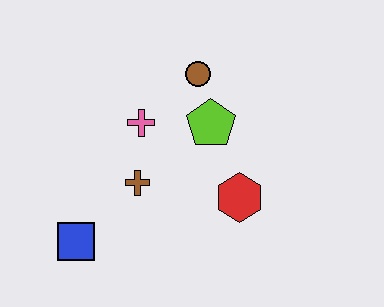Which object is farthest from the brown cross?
The brown circle is farthest from the brown cross.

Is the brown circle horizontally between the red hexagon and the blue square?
Yes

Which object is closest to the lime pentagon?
The brown circle is closest to the lime pentagon.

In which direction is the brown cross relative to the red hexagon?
The brown cross is to the left of the red hexagon.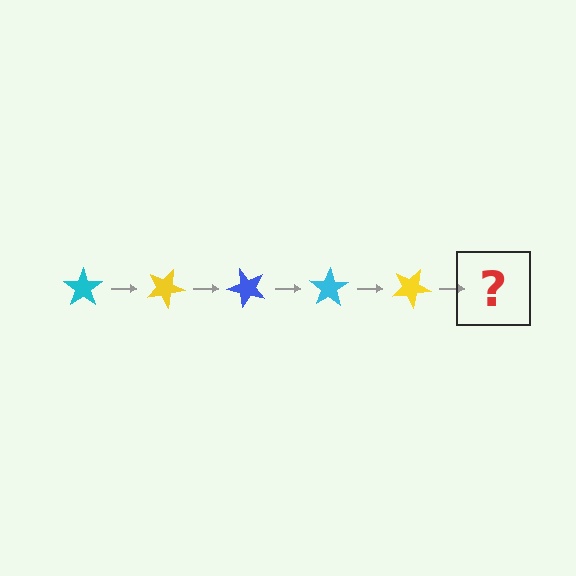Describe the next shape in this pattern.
It should be a blue star, rotated 125 degrees from the start.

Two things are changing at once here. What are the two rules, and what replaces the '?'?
The two rules are that it rotates 25 degrees each step and the color cycles through cyan, yellow, and blue. The '?' should be a blue star, rotated 125 degrees from the start.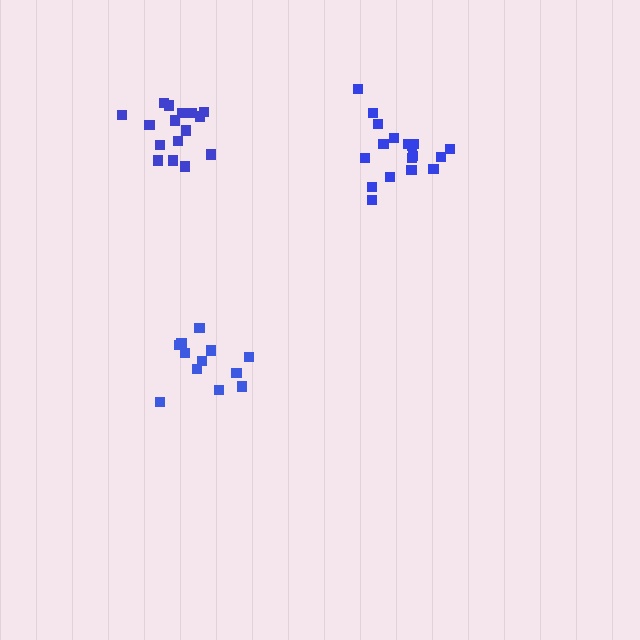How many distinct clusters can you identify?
There are 3 distinct clusters.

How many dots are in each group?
Group 1: 12 dots, Group 2: 16 dots, Group 3: 18 dots (46 total).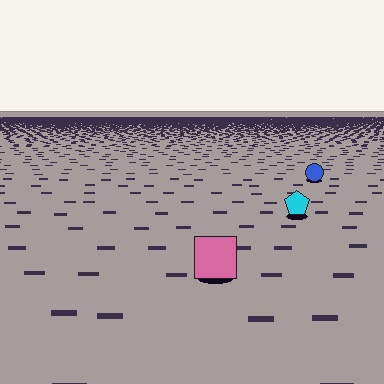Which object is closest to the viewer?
The pink square is closest. The texture marks near it are larger and more spread out.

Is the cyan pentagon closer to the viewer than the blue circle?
Yes. The cyan pentagon is closer — you can tell from the texture gradient: the ground texture is coarser near it.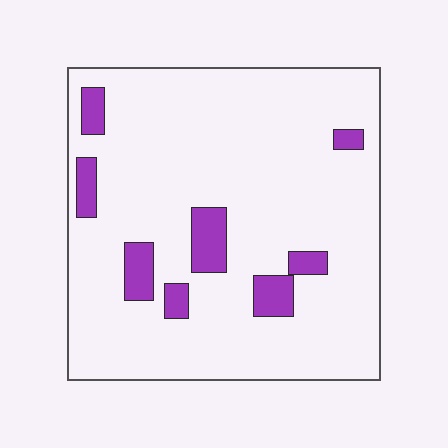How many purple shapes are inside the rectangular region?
8.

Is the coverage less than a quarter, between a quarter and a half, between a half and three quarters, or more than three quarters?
Less than a quarter.